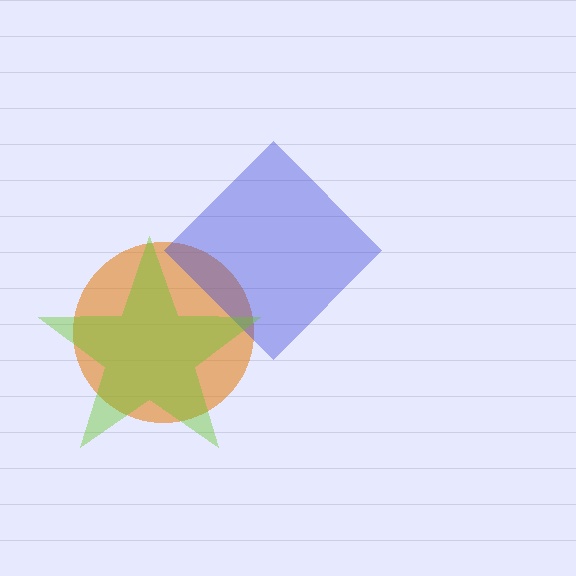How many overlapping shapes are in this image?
There are 3 overlapping shapes in the image.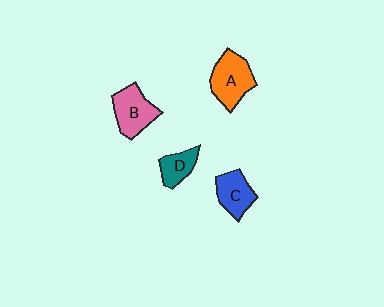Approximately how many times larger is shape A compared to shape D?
Approximately 1.7 times.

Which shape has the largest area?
Shape A (orange).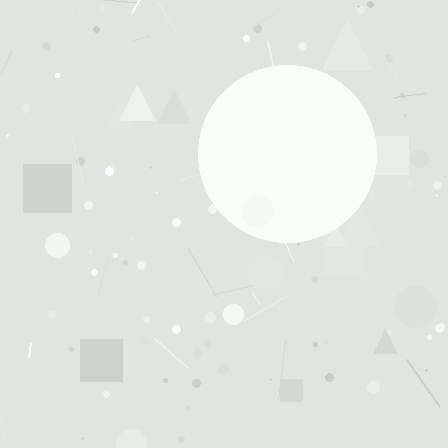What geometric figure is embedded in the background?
A circle is embedded in the background.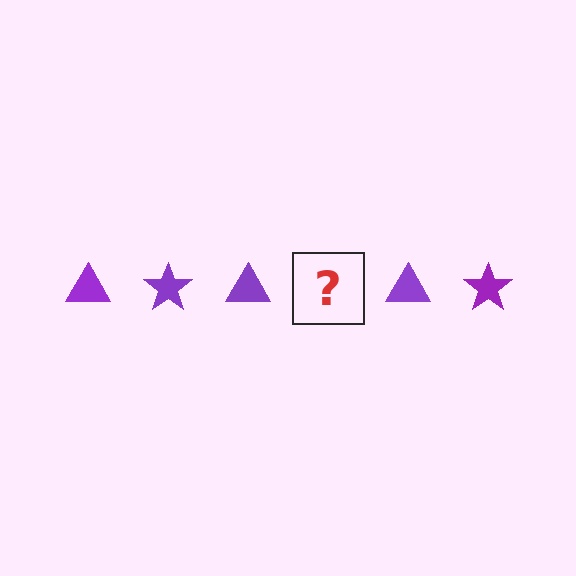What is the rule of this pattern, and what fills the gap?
The rule is that the pattern cycles through triangle, star shapes in purple. The gap should be filled with a purple star.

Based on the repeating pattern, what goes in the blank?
The blank should be a purple star.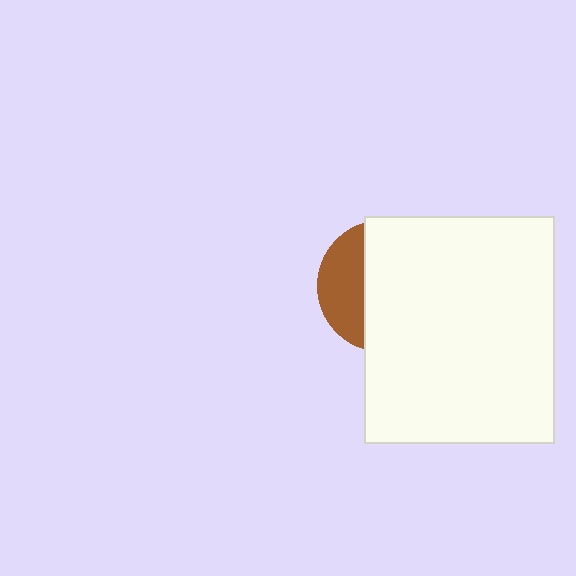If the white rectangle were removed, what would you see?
You would see the complete brown circle.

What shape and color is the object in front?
The object in front is a white rectangle.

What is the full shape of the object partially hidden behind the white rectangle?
The partially hidden object is a brown circle.